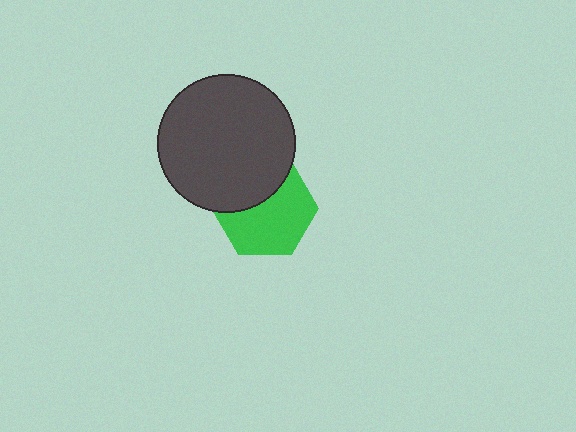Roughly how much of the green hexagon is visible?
About half of it is visible (roughly 64%).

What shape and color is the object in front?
The object in front is a dark gray circle.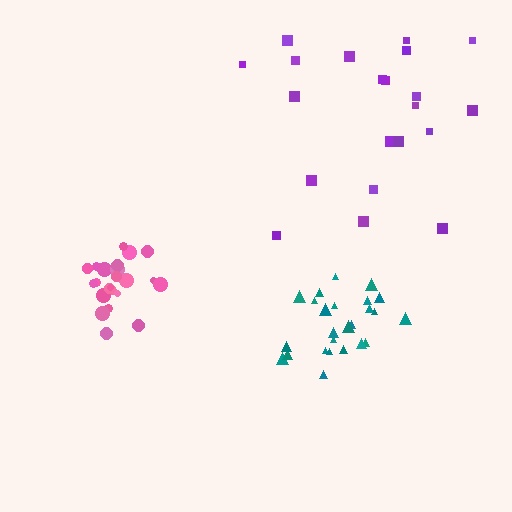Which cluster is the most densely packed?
Pink.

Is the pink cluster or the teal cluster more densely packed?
Pink.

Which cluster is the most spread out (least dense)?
Purple.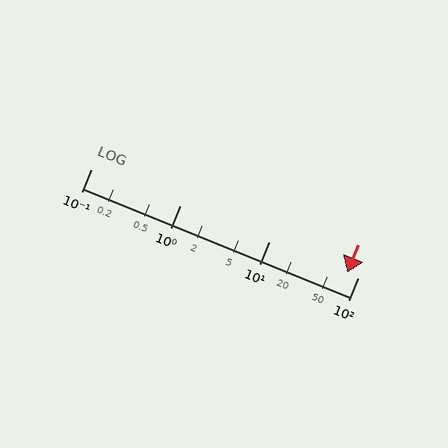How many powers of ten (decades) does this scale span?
The scale spans 3 decades, from 0.1 to 100.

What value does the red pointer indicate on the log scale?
The pointer indicates approximately 75.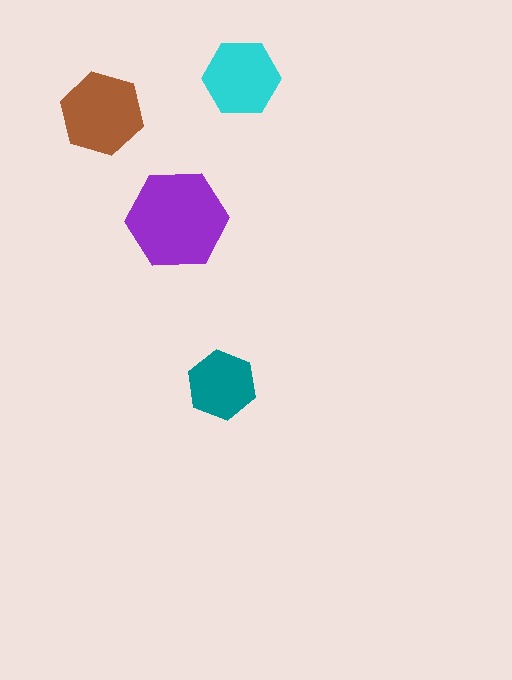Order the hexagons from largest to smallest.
the purple one, the brown one, the cyan one, the teal one.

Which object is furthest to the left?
The brown hexagon is leftmost.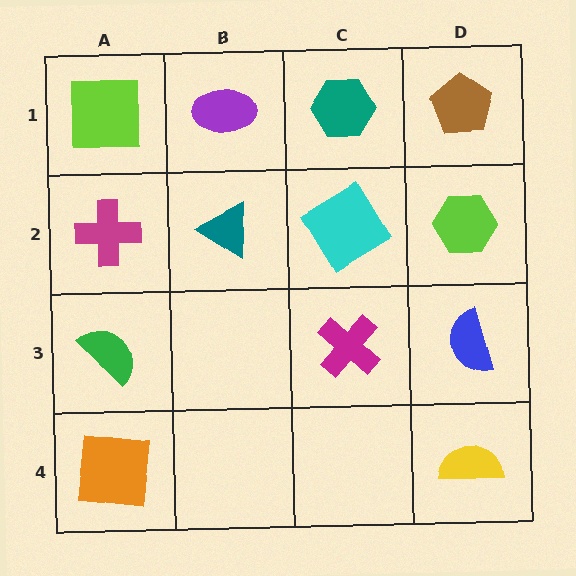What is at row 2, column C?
A cyan diamond.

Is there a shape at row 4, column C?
No, that cell is empty.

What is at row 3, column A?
A green semicircle.